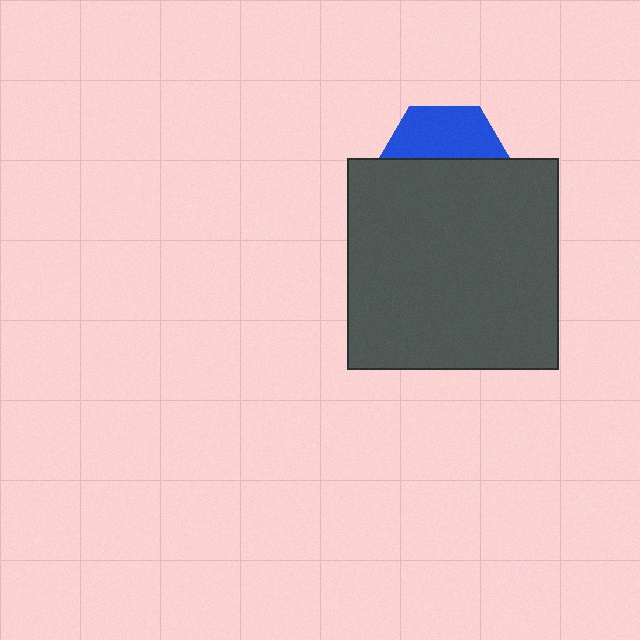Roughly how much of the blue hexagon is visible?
A small part of it is visible (roughly 40%).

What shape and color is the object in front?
The object in front is a dark gray square.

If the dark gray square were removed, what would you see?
You would see the complete blue hexagon.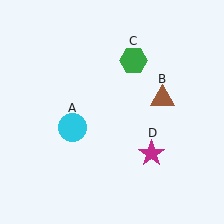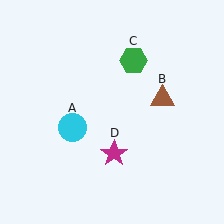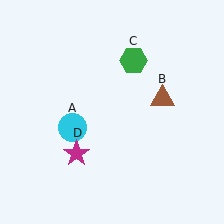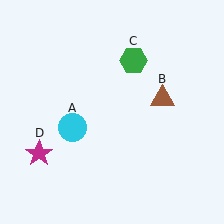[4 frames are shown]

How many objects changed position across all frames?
1 object changed position: magenta star (object D).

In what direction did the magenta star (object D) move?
The magenta star (object D) moved left.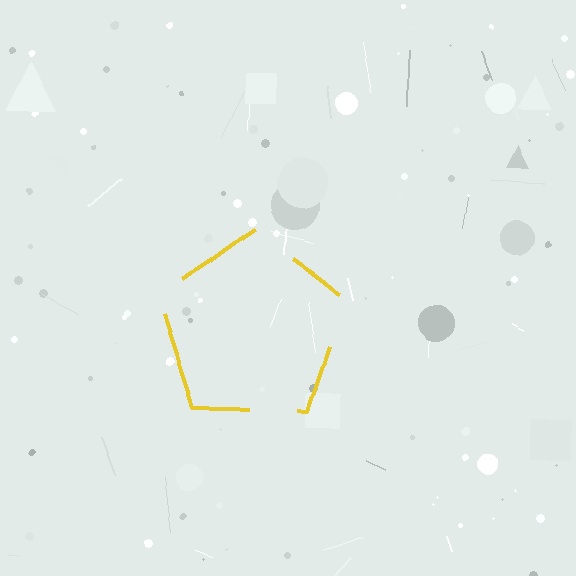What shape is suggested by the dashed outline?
The dashed outline suggests a pentagon.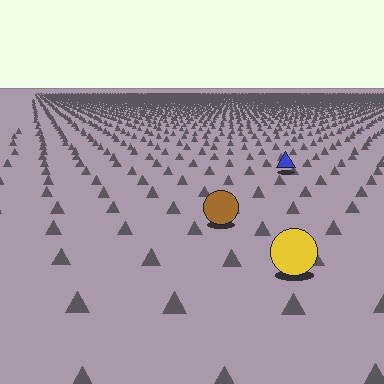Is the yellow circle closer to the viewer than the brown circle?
Yes. The yellow circle is closer — you can tell from the texture gradient: the ground texture is coarser near it.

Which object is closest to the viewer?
The yellow circle is closest. The texture marks near it are larger and more spread out.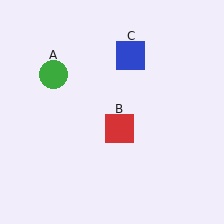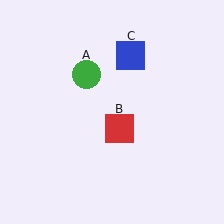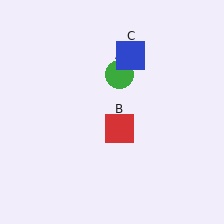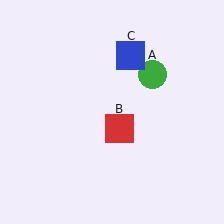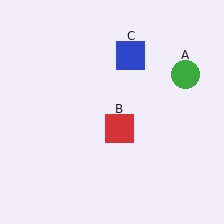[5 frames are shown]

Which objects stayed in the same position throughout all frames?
Red square (object B) and blue square (object C) remained stationary.